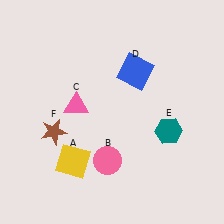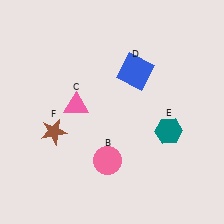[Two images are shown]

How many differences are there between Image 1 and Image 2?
There is 1 difference between the two images.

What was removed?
The yellow square (A) was removed in Image 2.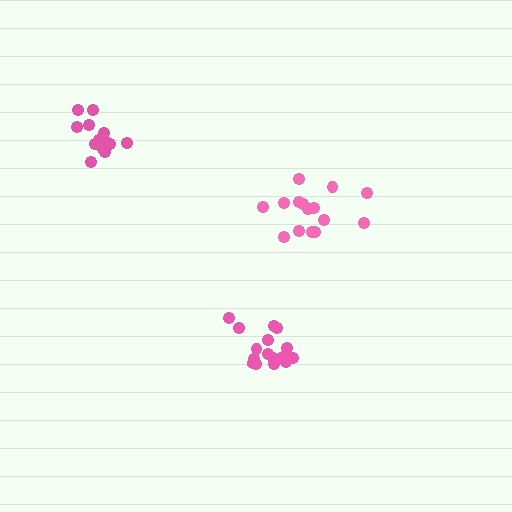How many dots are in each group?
Group 1: 14 dots, Group 2: 16 dots, Group 3: 17 dots (47 total).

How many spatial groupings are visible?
There are 3 spatial groupings.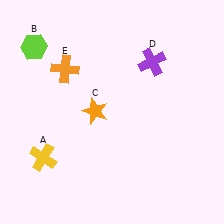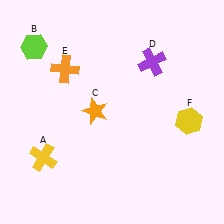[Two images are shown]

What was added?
A yellow hexagon (F) was added in Image 2.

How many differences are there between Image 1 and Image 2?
There is 1 difference between the two images.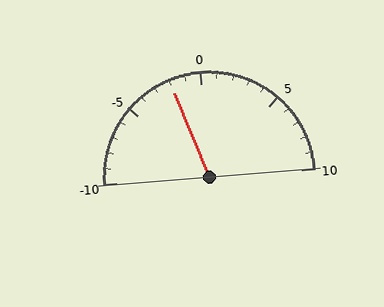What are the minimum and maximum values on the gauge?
The gauge ranges from -10 to 10.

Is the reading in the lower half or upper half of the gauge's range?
The reading is in the lower half of the range (-10 to 10).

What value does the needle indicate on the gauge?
The needle indicates approximately -2.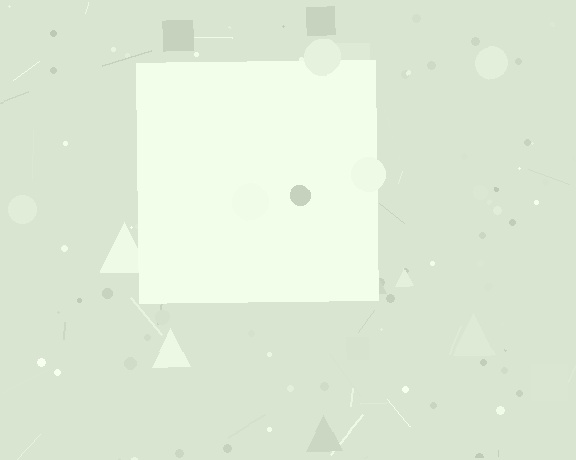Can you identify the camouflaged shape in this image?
The camouflaged shape is a square.